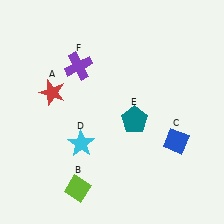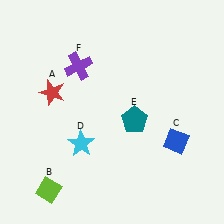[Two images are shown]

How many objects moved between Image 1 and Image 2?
1 object moved between the two images.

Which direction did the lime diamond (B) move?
The lime diamond (B) moved left.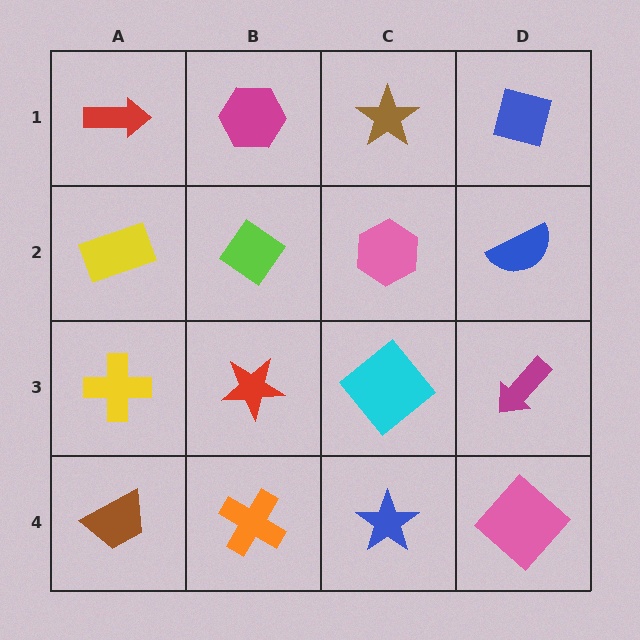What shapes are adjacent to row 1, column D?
A blue semicircle (row 2, column D), a brown star (row 1, column C).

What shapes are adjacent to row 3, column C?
A pink hexagon (row 2, column C), a blue star (row 4, column C), a red star (row 3, column B), a magenta arrow (row 3, column D).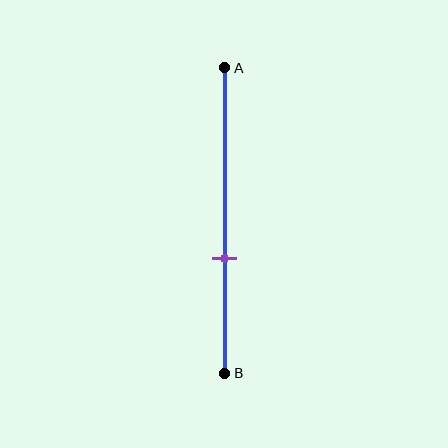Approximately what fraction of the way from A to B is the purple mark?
The purple mark is approximately 65% of the way from A to B.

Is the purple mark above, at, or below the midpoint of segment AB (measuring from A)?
The purple mark is below the midpoint of segment AB.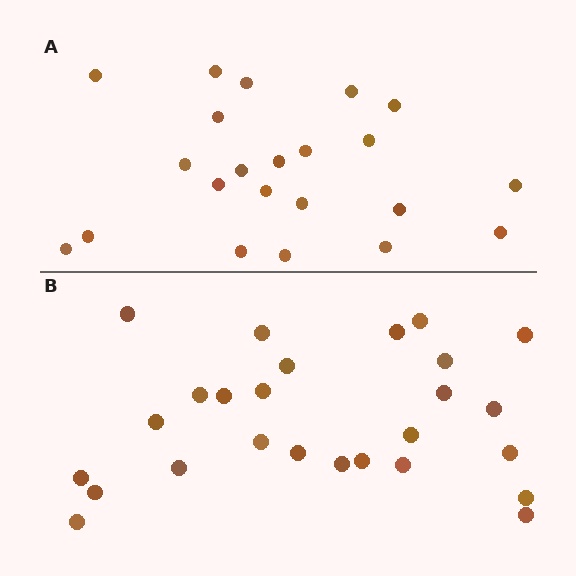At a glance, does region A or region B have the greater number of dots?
Region B (the bottom region) has more dots.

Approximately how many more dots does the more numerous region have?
Region B has about 4 more dots than region A.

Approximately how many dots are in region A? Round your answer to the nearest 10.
About 20 dots. (The exact count is 22, which rounds to 20.)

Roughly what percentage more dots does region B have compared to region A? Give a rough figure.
About 20% more.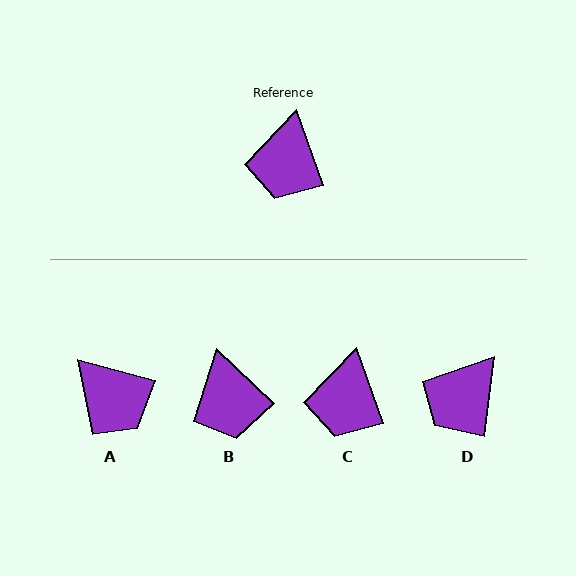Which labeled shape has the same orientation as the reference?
C.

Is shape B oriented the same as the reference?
No, it is off by about 27 degrees.